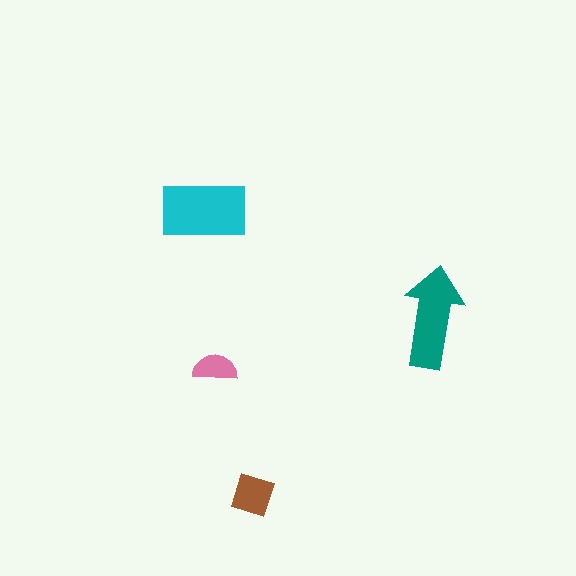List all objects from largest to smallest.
The cyan rectangle, the teal arrow, the brown diamond, the pink semicircle.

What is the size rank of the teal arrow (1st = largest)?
2nd.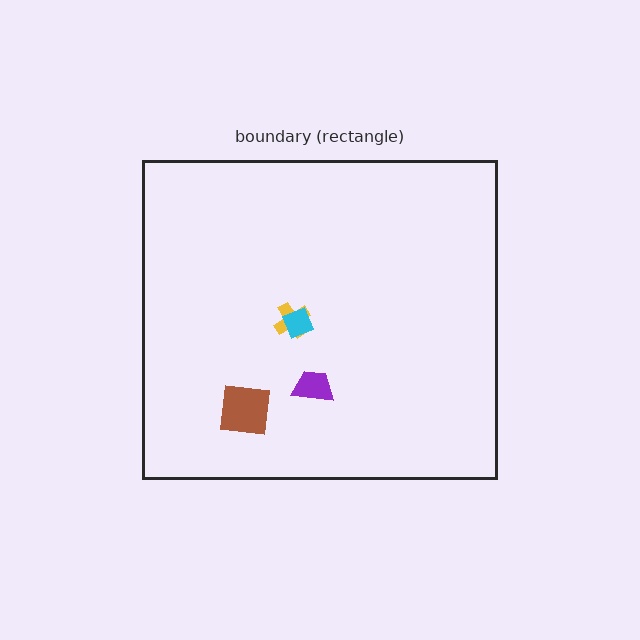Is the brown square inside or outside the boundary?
Inside.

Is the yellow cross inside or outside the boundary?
Inside.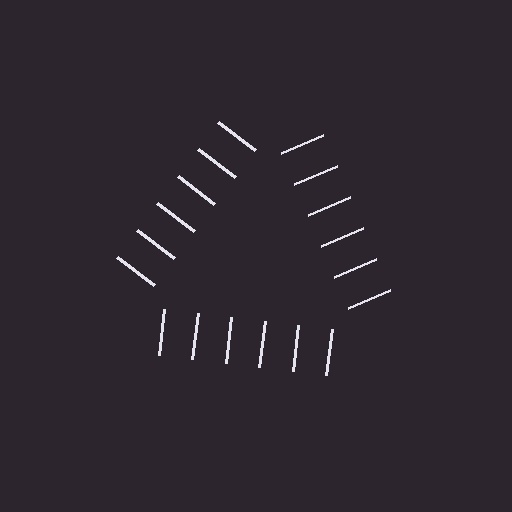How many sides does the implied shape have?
3 sides — the line-ends trace a triangle.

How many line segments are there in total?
18 — 6 along each of the 3 edges.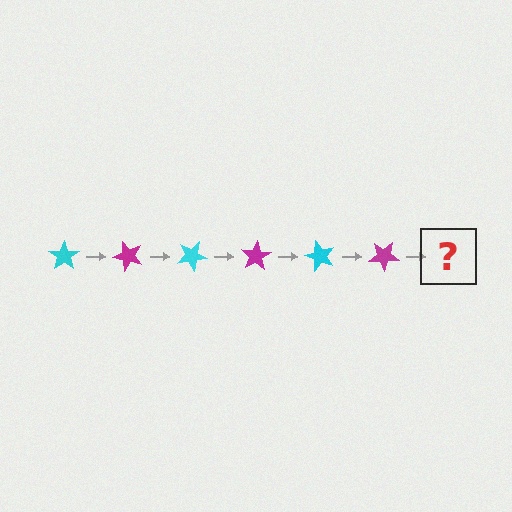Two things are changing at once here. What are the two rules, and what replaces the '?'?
The two rules are that it rotates 50 degrees each step and the color cycles through cyan and magenta. The '?' should be a cyan star, rotated 300 degrees from the start.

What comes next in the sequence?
The next element should be a cyan star, rotated 300 degrees from the start.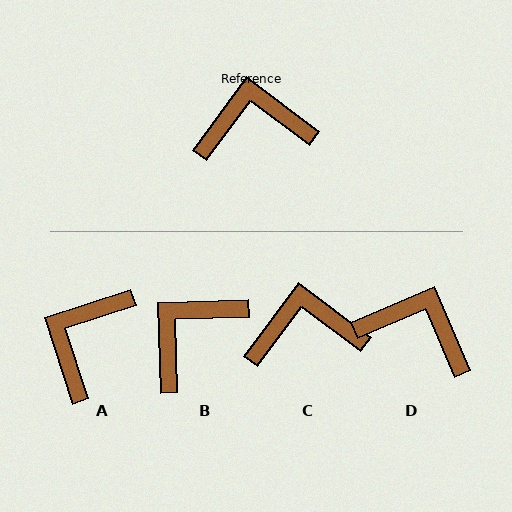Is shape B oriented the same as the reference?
No, it is off by about 38 degrees.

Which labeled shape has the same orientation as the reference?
C.